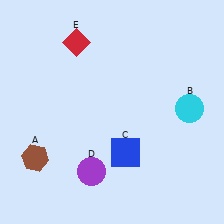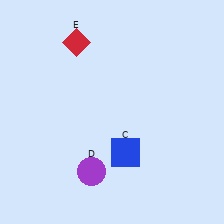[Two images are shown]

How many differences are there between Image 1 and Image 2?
There are 2 differences between the two images.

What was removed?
The brown hexagon (A), the cyan circle (B) were removed in Image 2.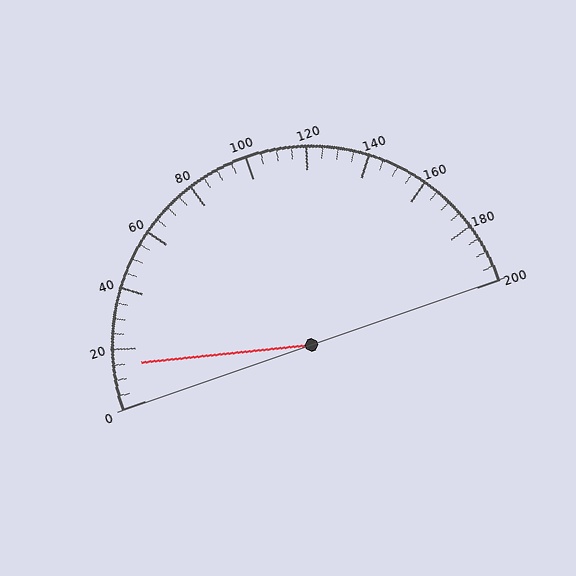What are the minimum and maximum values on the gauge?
The gauge ranges from 0 to 200.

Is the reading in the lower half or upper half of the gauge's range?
The reading is in the lower half of the range (0 to 200).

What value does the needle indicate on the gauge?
The needle indicates approximately 15.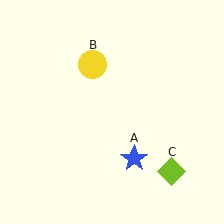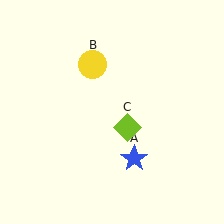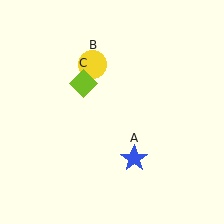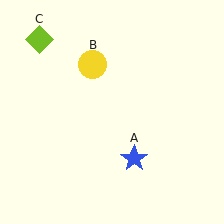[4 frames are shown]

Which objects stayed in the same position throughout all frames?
Blue star (object A) and yellow circle (object B) remained stationary.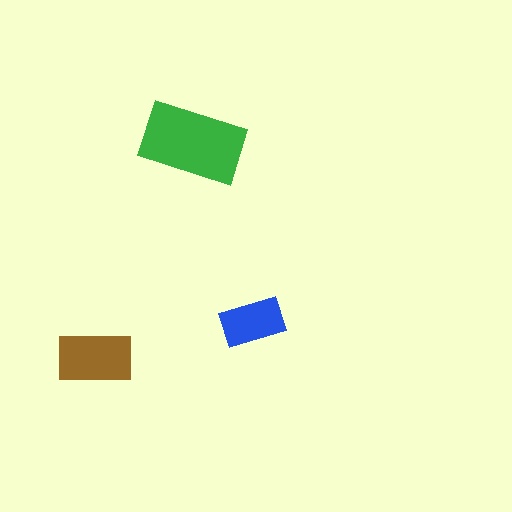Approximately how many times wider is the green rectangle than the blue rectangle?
About 1.5 times wider.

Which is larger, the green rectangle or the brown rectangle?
The green one.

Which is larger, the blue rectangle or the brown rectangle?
The brown one.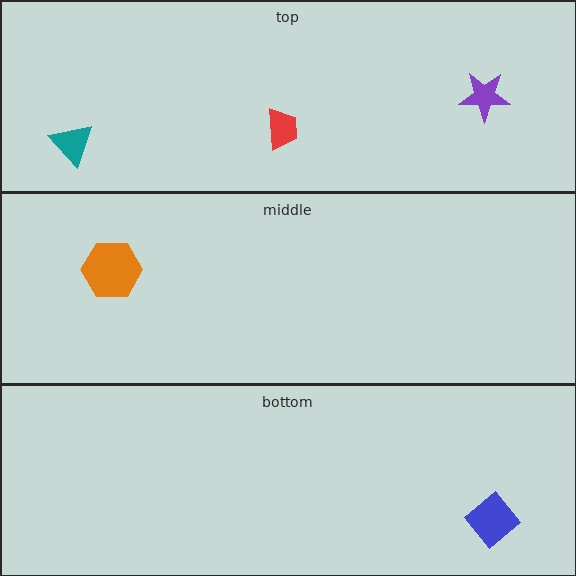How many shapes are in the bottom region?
1.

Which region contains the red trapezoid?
The top region.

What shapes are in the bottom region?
The blue diamond.